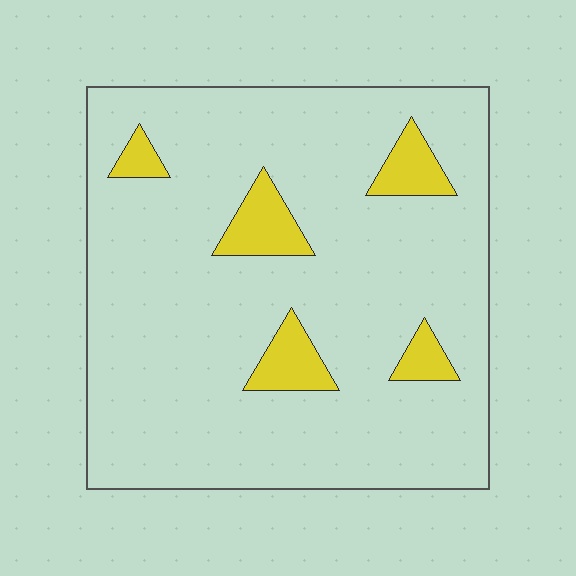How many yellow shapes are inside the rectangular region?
5.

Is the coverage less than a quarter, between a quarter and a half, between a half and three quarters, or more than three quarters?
Less than a quarter.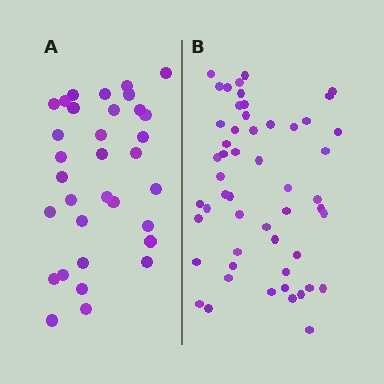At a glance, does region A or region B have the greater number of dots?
Region B (the right region) has more dots.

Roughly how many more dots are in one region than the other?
Region B has approximately 20 more dots than region A.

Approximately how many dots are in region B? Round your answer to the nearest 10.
About 50 dots. (The exact count is 53, which rounds to 50.)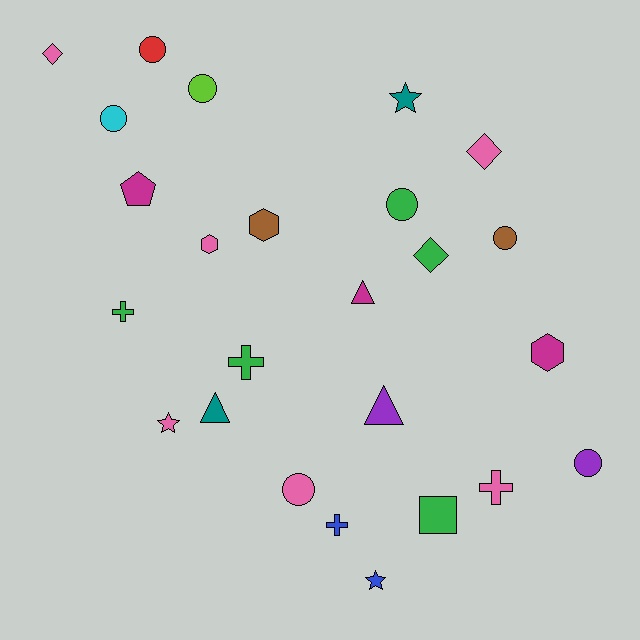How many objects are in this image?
There are 25 objects.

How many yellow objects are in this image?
There are no yellow objects.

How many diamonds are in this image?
There are 3 diamonds.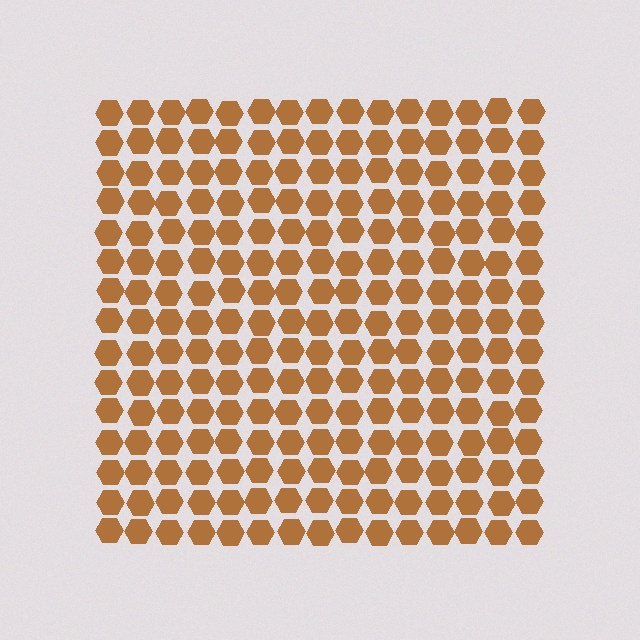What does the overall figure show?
The overall figure shows a square.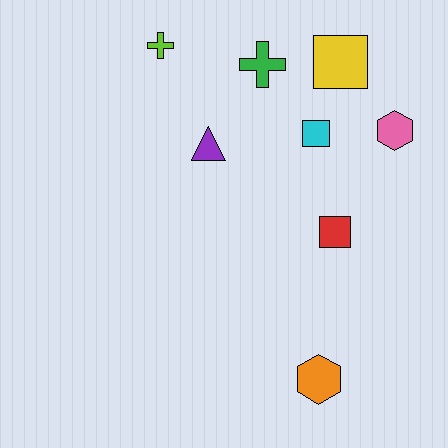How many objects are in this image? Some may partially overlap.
There are 8 objects.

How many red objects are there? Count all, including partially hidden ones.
There is 1 red object.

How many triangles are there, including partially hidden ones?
There is 1 triangle.